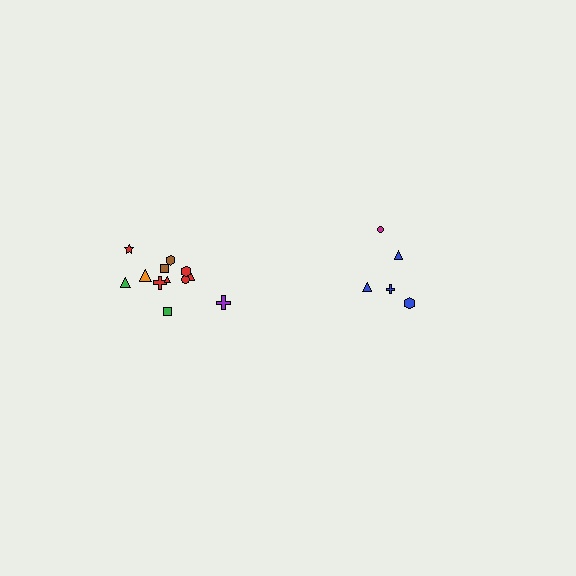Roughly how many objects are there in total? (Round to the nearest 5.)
Roughly 15 objects in total.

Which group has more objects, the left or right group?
The left group.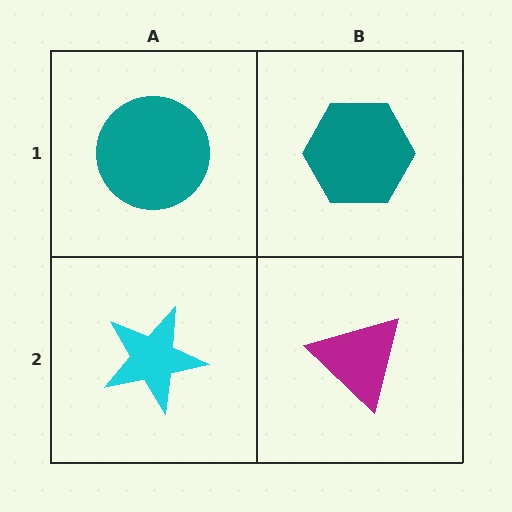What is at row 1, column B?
A teal hexagon.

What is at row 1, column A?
A teal circle.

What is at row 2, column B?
A magenta triangle.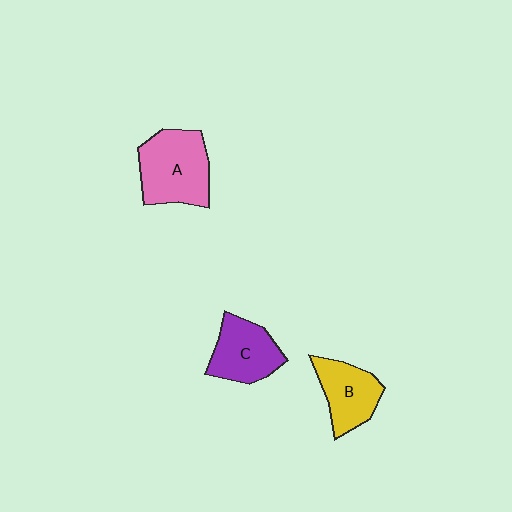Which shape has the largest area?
Shape A (pink).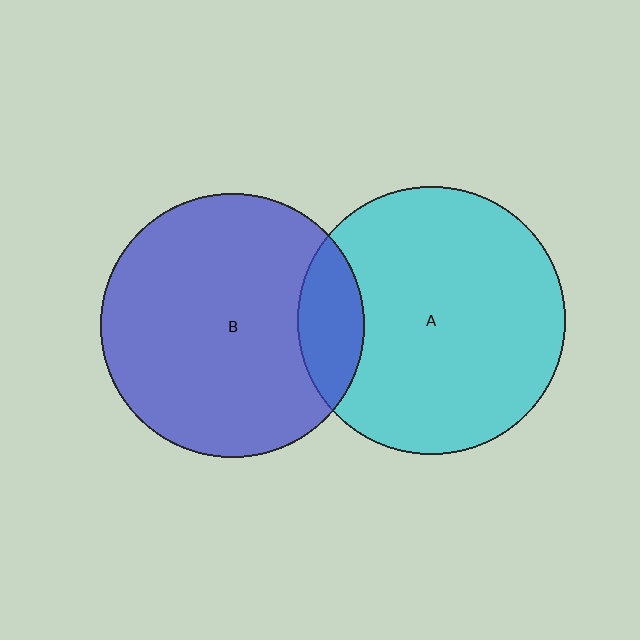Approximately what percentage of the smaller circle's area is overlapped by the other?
Approximately 15%.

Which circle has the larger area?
Circle A (cyan).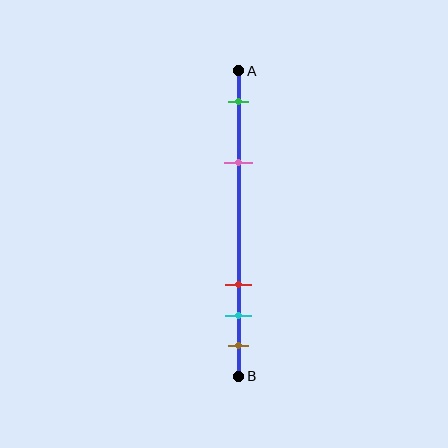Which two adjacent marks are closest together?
The cyan and brown marks are the closest adjacent pair.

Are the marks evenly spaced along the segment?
No, the marks are not evenly spaced.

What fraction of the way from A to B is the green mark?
The green mark is approximately 10% (0.1) of the way from A to B.